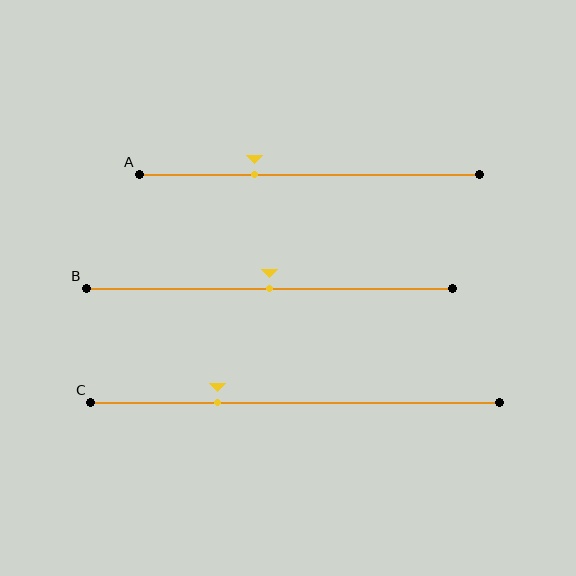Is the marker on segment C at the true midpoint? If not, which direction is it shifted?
No, the marker on segment C is shifted to the left by about 19% of the segment length.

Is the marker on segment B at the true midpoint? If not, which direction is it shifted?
Yes, the marker on segment B is at the true midpoint.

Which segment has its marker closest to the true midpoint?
Segment B has its marker closest to the true midpoint.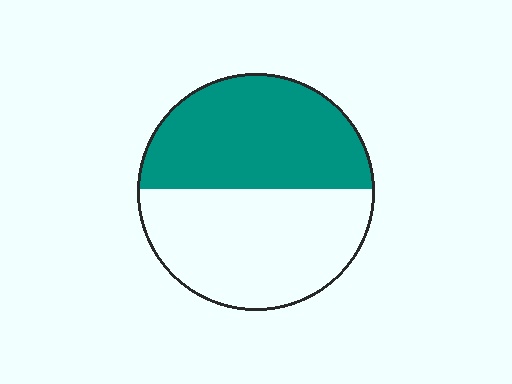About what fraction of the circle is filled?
About one half (1/2).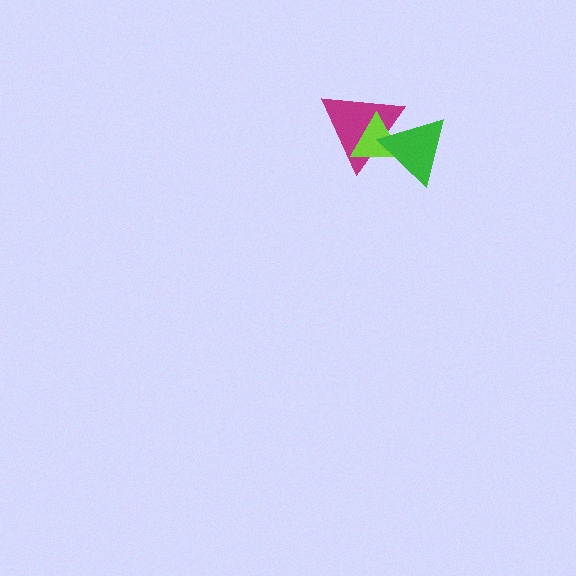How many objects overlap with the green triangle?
2 objects overlap with the green triangle.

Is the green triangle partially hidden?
No, no other shape covers it.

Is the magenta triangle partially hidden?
Yes, it is partially covered by another shape.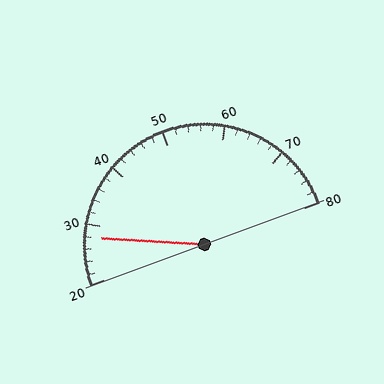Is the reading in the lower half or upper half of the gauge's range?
The reading is in the lower half of the range (20 to 80).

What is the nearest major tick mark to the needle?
The nearest major tick mark is 30.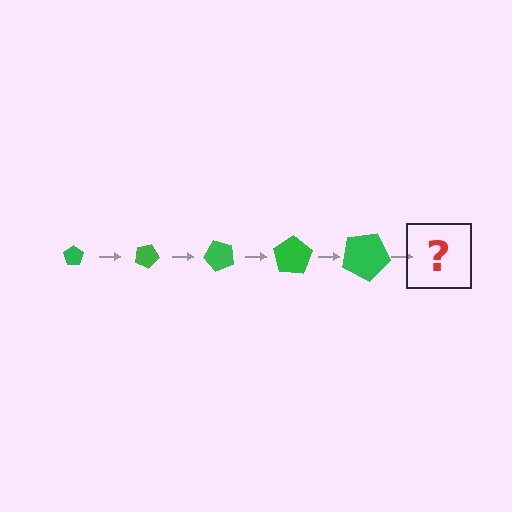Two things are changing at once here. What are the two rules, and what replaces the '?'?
The two rules are that the pentagon grows larger each step and it rotates 25 degrees each step. The '?' should be a pentagon, larger than the previous one and rotated 125 degrees from the start.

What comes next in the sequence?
The next element should be a pentagon, larger than the previous one and rotated 125 degrees from the start.